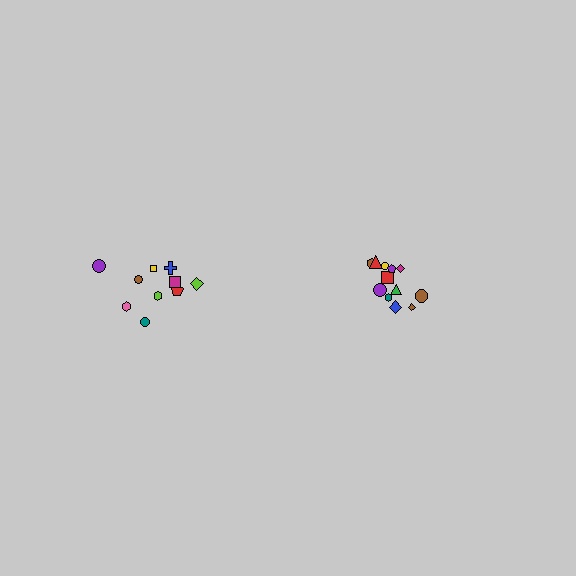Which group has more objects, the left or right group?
The right group.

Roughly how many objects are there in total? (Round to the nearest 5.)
Roughly 20 objects in total.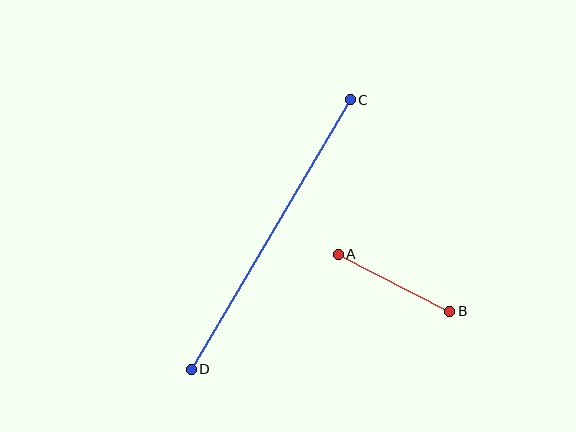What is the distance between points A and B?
The distance is approximately 126 pixels.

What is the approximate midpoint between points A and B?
The midpoint is at approximately (394, 283) pixels.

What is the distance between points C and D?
The distance is approximately 313 pixels.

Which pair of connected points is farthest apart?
Points C and D are farthest apart.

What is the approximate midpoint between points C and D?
The midpoint is at approximately (271, 234) pixels.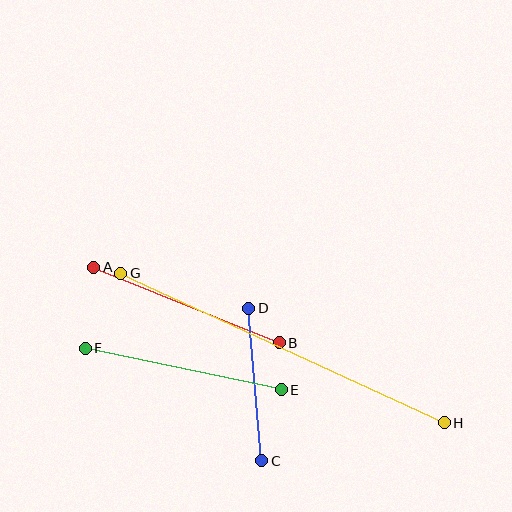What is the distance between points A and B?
The distance is approximately 200 pixels.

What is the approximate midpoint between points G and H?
The midpoint is at approximately (283, 348) pixels.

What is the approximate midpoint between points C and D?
The midpoint is at approximately (255, 385) pixels.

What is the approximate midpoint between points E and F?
The midpoint is at approximately (183, 369) pixels.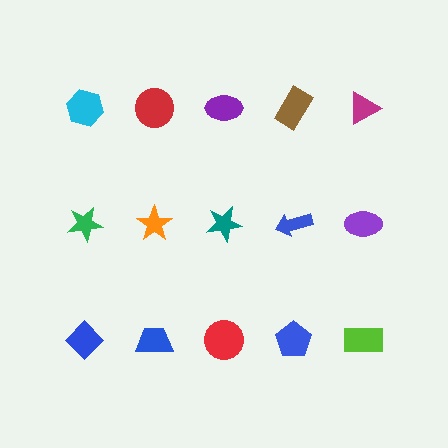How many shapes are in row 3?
5 shapes.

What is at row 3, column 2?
A blue trapezoid.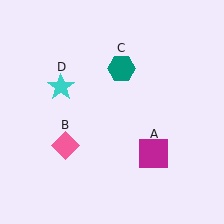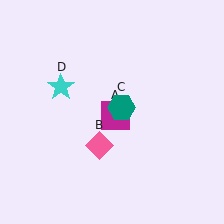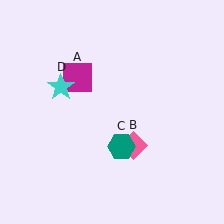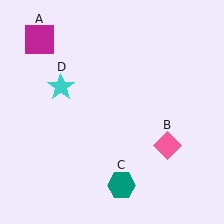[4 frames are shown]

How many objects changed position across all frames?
3 objects changed position: magenta square (object A), pink diamond (object B), teal hexagon (object C).